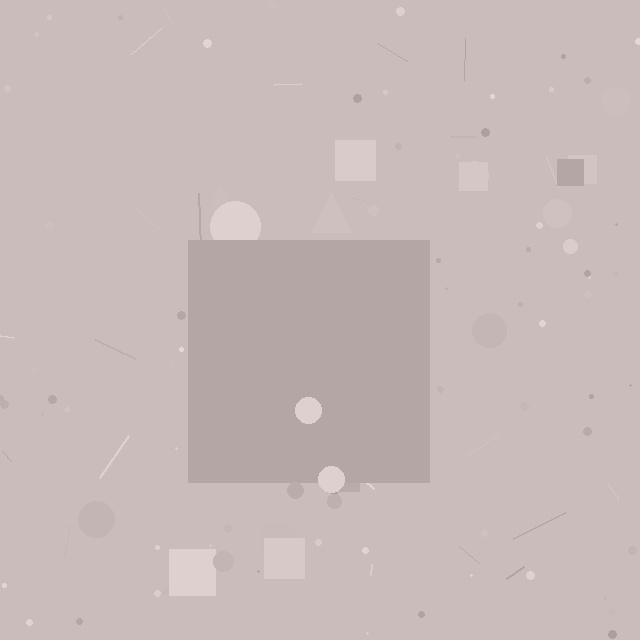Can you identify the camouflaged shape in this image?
The camouflaged shape is a square.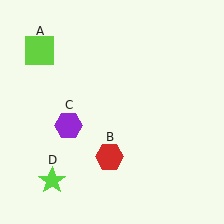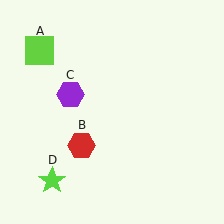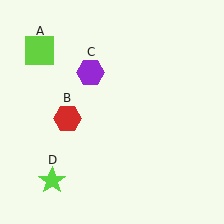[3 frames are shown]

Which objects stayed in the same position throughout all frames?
Lime square (object A) and lime star (object D) remained stationary.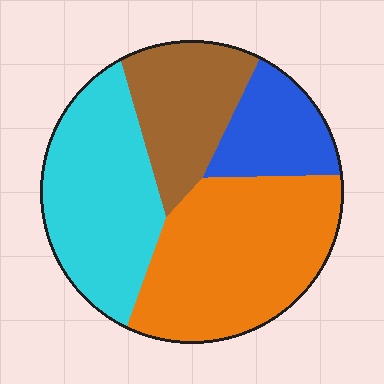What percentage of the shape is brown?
Brown takes up less than a quarter of the shape.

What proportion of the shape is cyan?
Cyan covers 30% of the shape.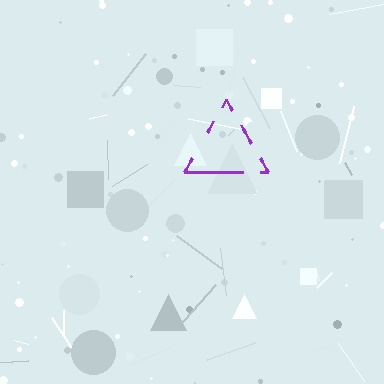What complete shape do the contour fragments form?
The contour fragments form a triangle.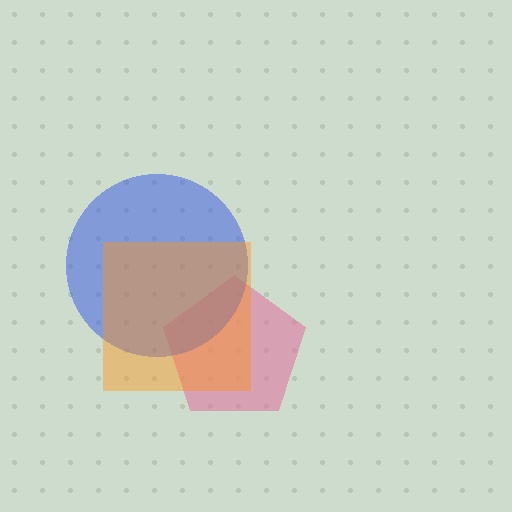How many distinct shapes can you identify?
There are 3 distinct shapes: a pink pentagon, a blue circle, an orange square.